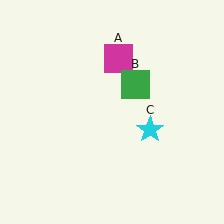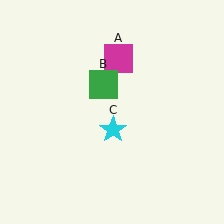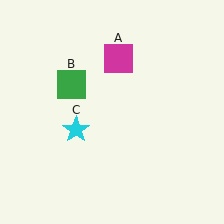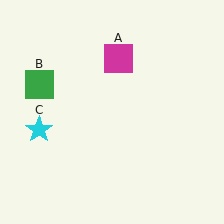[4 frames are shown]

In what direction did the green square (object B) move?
The green square (object B) moved left.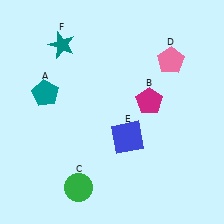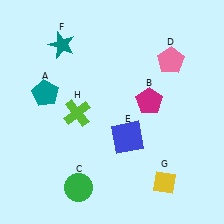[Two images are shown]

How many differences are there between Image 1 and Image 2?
There are 2 differences between the two images.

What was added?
A yellow diamond (G), a lime cross (H) were added in Image 2.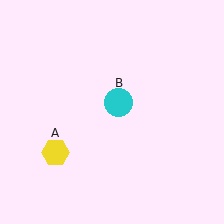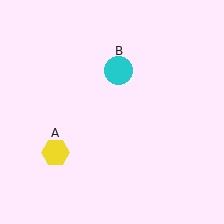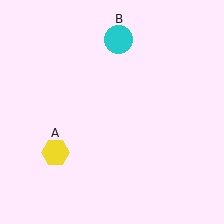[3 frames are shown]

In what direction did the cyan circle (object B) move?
The cyan circle (object B) moved up.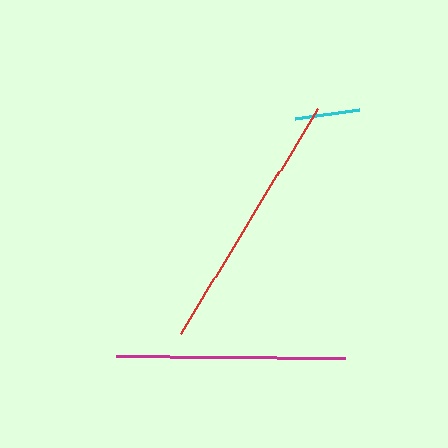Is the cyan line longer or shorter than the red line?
The red line is longer than the cyan line.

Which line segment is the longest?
The red line is the longest at approximately 263 pixels.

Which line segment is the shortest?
The cyan line is the shortest at approximately 65 pixels.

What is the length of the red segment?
The red segment is approximately 263 pixels long.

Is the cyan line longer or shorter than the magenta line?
The magenta line is longer than the cyan line.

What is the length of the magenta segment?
The magenta segment is approximately 229 pixels long.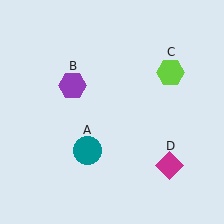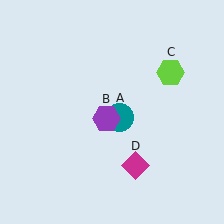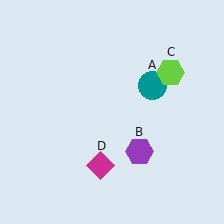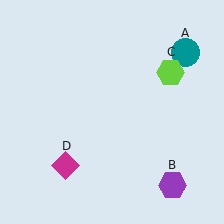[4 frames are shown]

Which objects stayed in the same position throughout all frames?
Lime hexagon (object C) remained stationary.